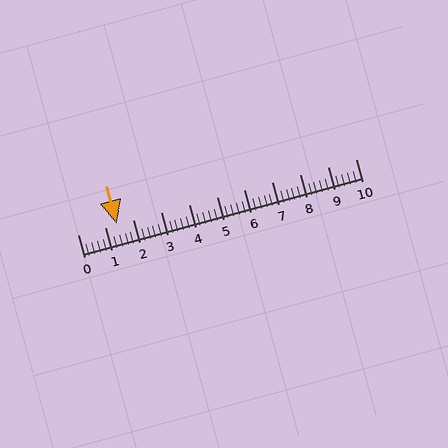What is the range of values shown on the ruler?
The ruler shows values from 0 to 10.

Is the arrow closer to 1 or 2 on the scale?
The arrow is closer to 1.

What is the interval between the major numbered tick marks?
The major tick marks are spaced 1 units apart.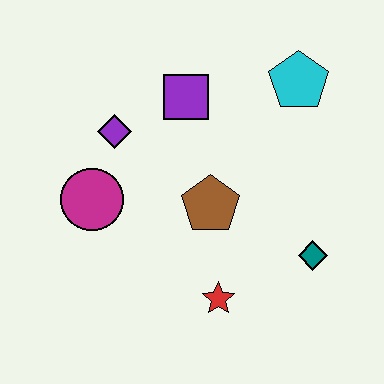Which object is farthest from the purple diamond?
The teal diamond is farthest from the purple diamond.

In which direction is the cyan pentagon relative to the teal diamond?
The cyan pentagon is above the teal diamond.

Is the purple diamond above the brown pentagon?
Yes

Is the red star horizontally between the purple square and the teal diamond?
Yes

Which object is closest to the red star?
The brown pentagon is closest to the red star.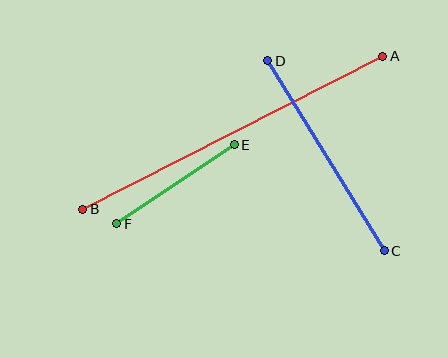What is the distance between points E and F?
The distance is approximately 142 pixels.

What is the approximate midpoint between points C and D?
The midpoint is at approximately (326, 156) pixels.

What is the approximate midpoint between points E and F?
The midpoint is at approximately (176, 184) pixels.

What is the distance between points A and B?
The distance is approximately 337 pixels.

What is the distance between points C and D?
The distance is approximately 223 pixels.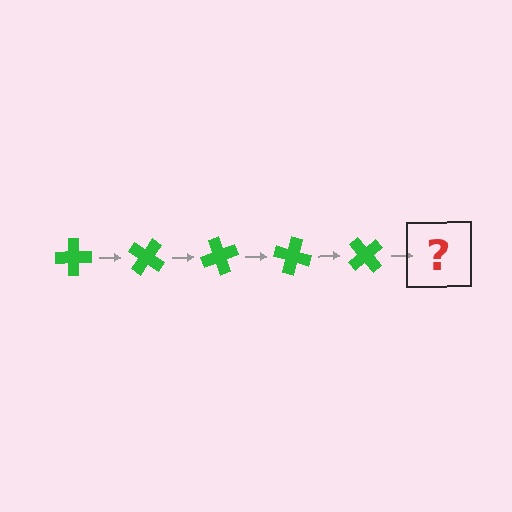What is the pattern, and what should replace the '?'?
The pattern is that the cross rotates 35 degrees each step. The '?' should be a green cross rotated 175 degrees.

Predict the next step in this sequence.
The next step is a green cross rotated 175 degrees.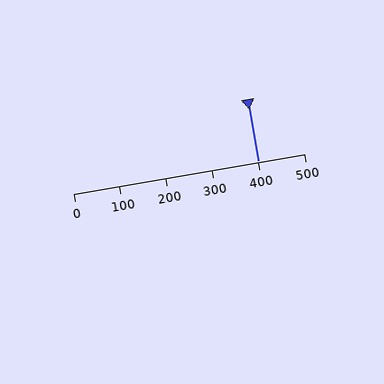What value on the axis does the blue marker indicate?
The marker indicates approximately 400.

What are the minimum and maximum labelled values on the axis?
The axis runs from 0 to 500.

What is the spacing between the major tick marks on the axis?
The major ticks are spaced 100 apart.